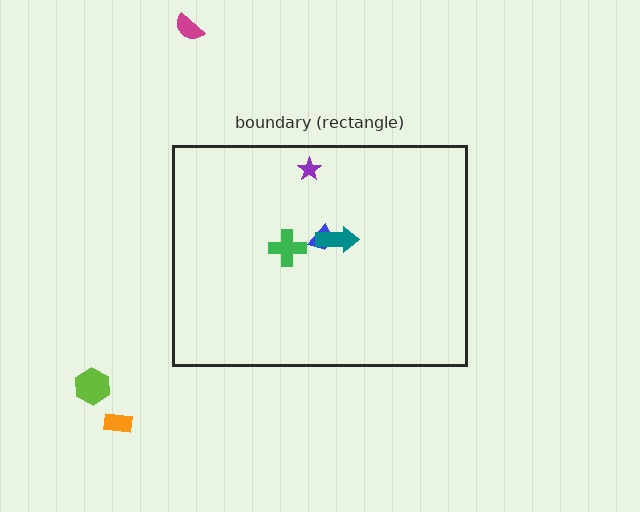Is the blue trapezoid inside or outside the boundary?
Inside.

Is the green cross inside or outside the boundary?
Inside.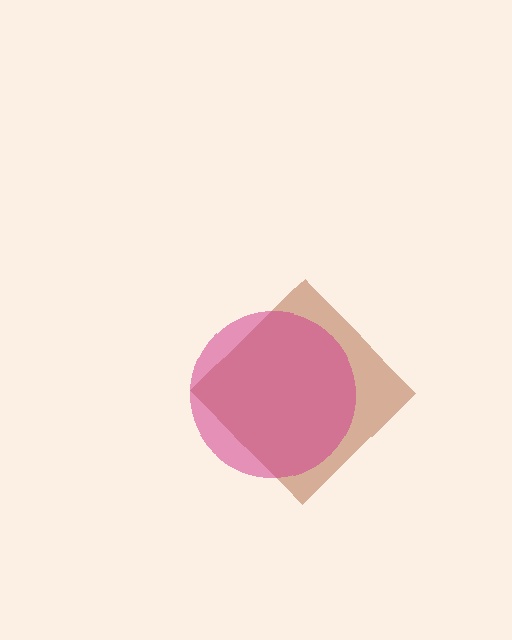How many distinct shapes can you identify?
There are 2 distinct shapes: a brown diamond, a magenta circle.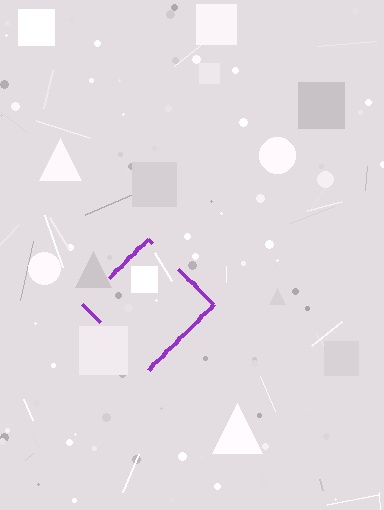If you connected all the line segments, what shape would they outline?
They would outline a diamond.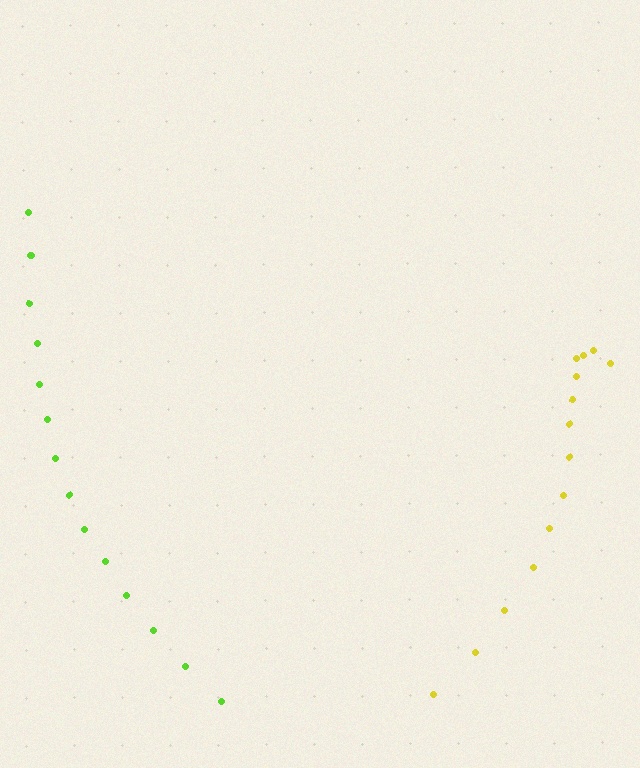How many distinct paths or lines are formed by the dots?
There are 2 distinct paths.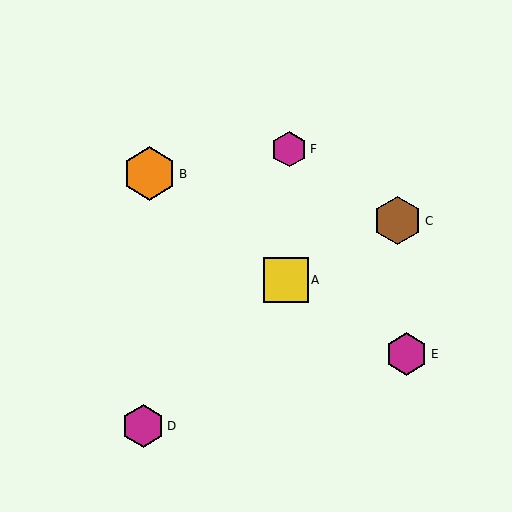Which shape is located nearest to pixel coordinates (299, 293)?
The yellow square (labeled A) at (286, 280) is nearest to that location.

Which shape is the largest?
The orange hexagon (labeled B) is the largest.